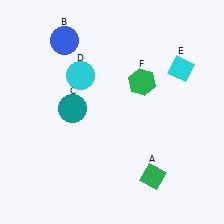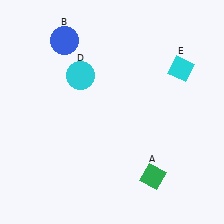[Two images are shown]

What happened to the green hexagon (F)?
The green hexagon (F) was removed in Image 2. It was in the top-right area of Image 1.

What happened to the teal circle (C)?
The teal circle (C) was removed in Image 2. It was in the top-left area of Image 1.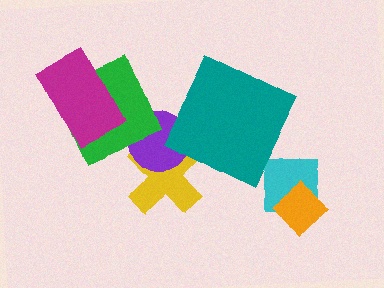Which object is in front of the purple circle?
The green square is in front of the purple circle.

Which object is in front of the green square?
The magenta rectangle is in front of the green square.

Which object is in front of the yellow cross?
The purple circle is in front of the yellow cross.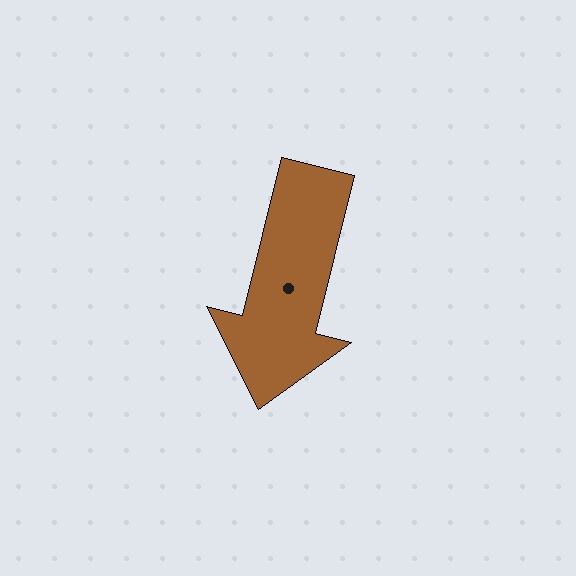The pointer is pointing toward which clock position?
Roughly 6 o'clock.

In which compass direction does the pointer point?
South.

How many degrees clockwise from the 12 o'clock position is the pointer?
Approximately 194 degrees.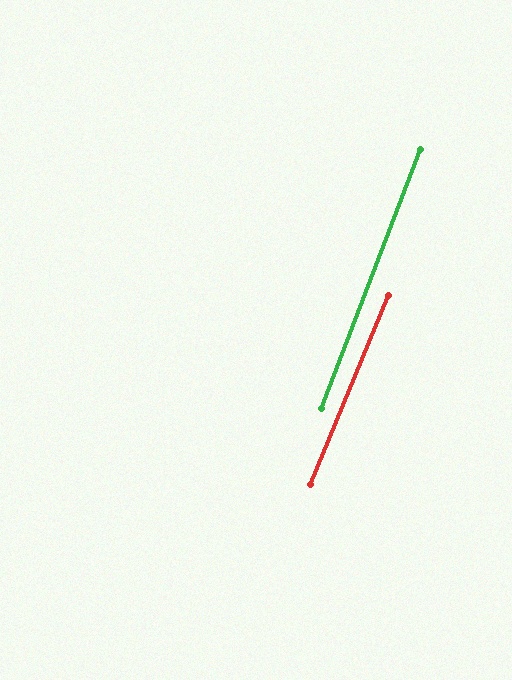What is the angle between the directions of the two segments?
Approximately 2 degrees.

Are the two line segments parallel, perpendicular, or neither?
Parallel — their directions differ by only 1.5°.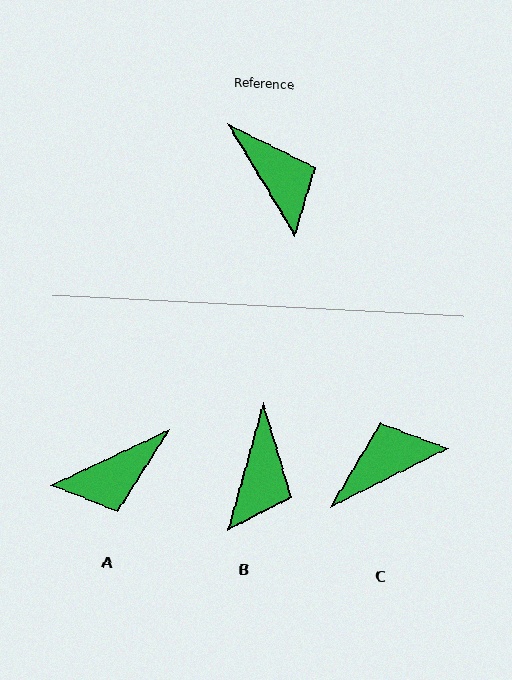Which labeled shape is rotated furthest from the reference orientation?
A, about 96 degrees away.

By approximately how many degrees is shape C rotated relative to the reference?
Approximately 86 degrees counter-clockwise.